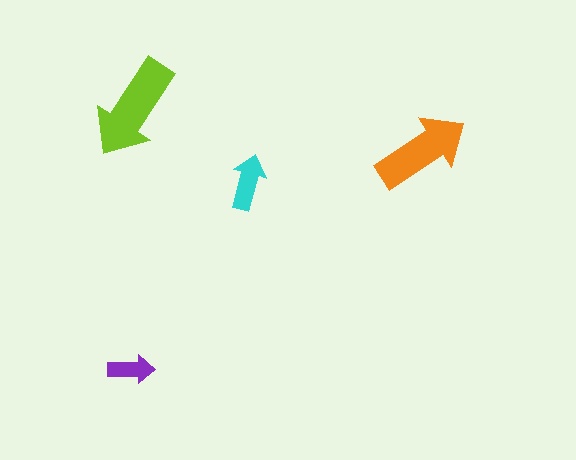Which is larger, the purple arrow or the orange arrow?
The orange one.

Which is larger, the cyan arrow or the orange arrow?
The orange one.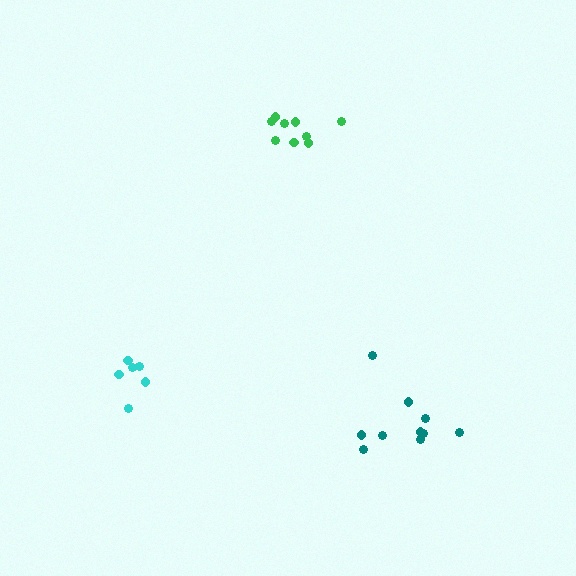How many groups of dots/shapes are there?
There are 3 groups.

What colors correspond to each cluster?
The clusters are colored: cyan, teal, green.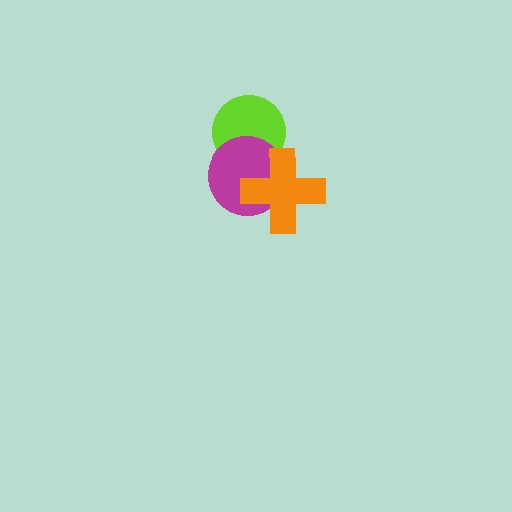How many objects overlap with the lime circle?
2 objects overlap with the lime circle.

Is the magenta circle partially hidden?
Yes, it is partially covered by another shape.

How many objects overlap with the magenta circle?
2 objects overlap with the magenta circle.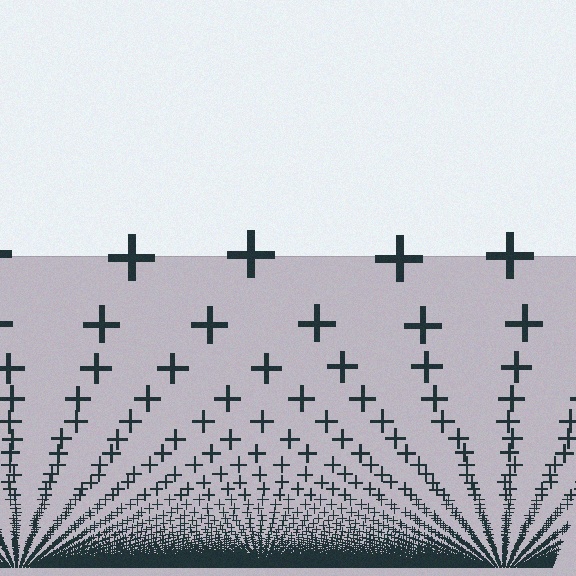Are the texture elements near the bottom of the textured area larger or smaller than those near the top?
Smaller. The gradient is inverted — elements near the bottom are smaller and denser.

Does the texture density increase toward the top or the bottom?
Density increases toward the bottom.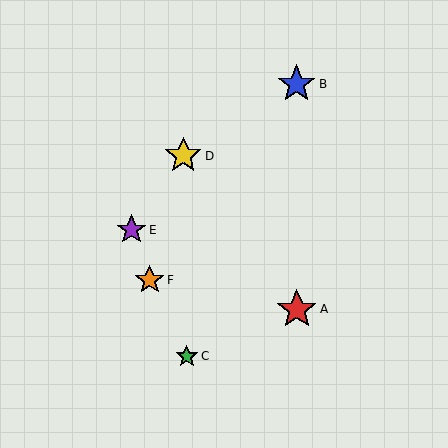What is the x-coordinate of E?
Object E is at x≈131.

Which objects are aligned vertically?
Objects A, B are aligned vertically.